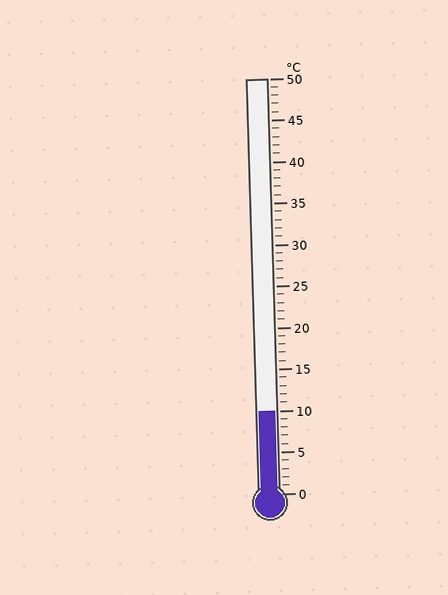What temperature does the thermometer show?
The thermometer shows approximately 10°C.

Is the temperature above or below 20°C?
The temperature is below 20°C.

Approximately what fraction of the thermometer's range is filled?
The thermometer is filled to approximately 20% of its range.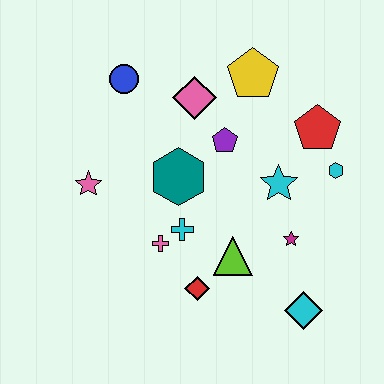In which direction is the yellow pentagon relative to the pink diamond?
The yellow pentagon is to the right of the pink diamond.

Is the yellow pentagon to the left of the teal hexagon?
No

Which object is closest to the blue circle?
The pink diamond is closest to the blue circle.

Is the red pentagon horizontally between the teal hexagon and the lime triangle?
No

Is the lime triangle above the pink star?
No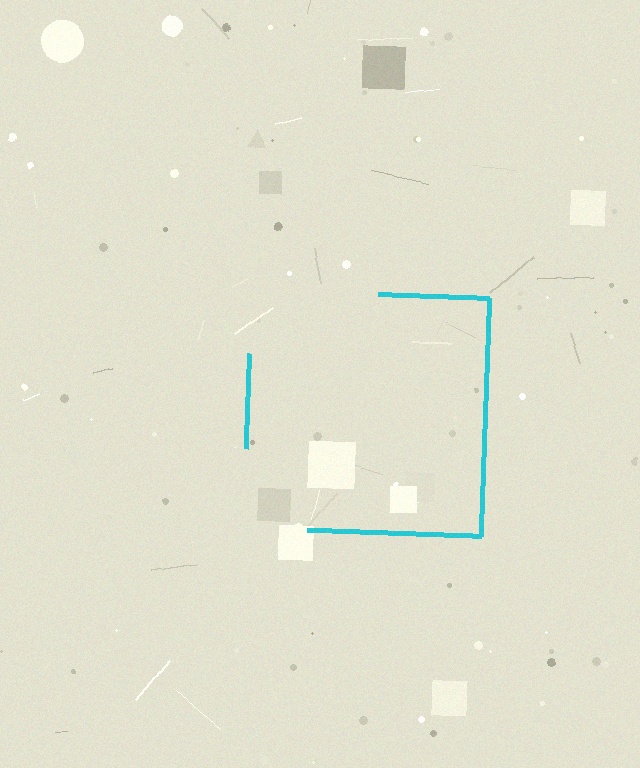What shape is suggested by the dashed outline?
The dashed outline suggests a square.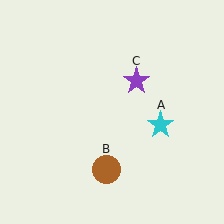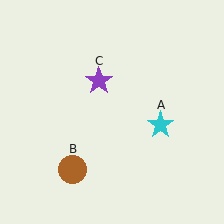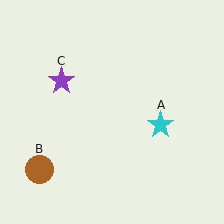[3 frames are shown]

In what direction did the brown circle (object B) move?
The brown circle (object B) moved left.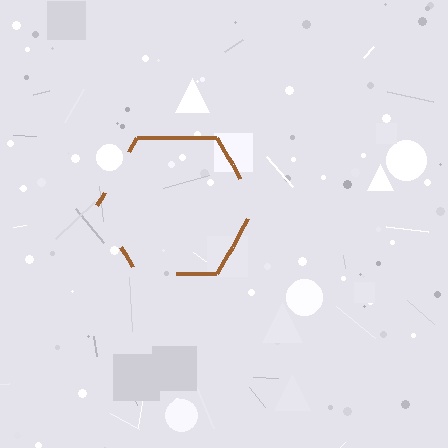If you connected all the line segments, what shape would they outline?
They would outline a hexagon.